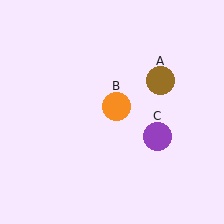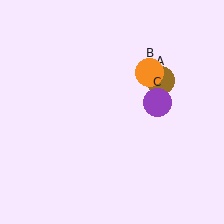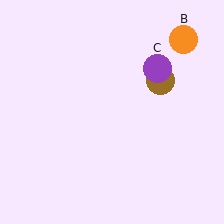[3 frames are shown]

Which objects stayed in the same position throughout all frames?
Brown circle (object A) remained stationary.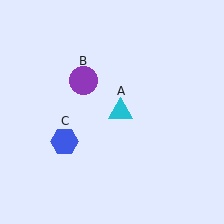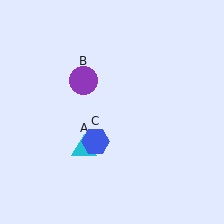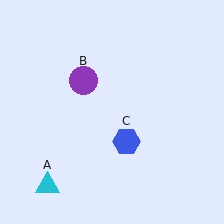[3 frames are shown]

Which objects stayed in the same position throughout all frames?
Purple circle (object B) remained stationary.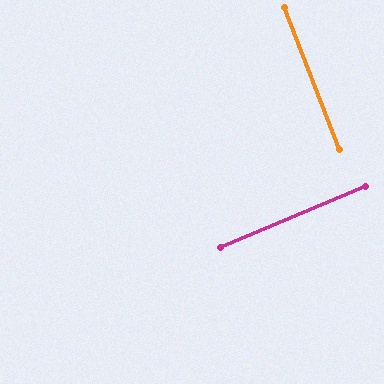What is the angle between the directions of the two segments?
Approximately 88 degrees.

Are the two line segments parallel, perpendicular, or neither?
Perpendicular — they meet at approximately 88°.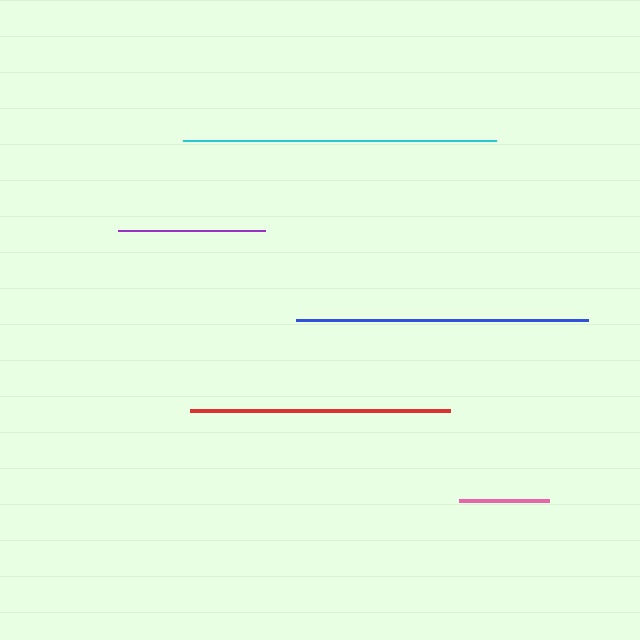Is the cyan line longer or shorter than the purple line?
The cyan line is longer than the purple line.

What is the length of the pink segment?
The pink segment is approximately 89 pixels long.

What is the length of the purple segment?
The purple segment is approximately 147 pixels long.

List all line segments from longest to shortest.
From longest to shortest: cyan, blue, red, purple, pink.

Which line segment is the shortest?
The pink line is the shortest at approximately 89 pixels.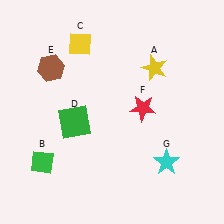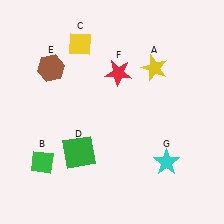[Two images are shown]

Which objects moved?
The objects that moved are: the green square (D), the red star (F).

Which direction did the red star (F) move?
The red star (F) moved up.